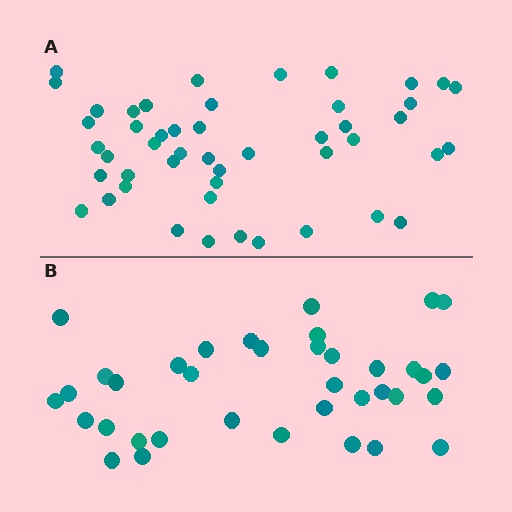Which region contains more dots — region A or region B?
Region A (the top region) has more dots.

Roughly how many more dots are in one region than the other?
Region A has roughly 12 or so more dots than region B.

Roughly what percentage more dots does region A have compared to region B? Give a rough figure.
About 30% more.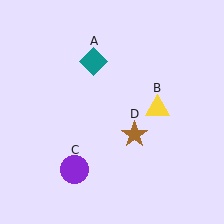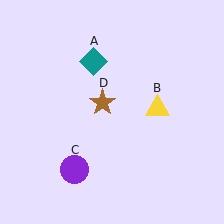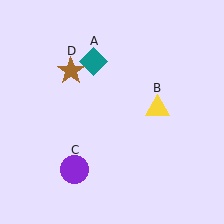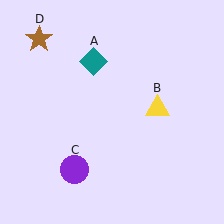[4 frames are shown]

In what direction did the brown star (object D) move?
The brown star (object D) moved up and to the left.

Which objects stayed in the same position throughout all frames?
Teal diamond (object A) and yellow triangle (object B) and purple circle (object C) remained stationary.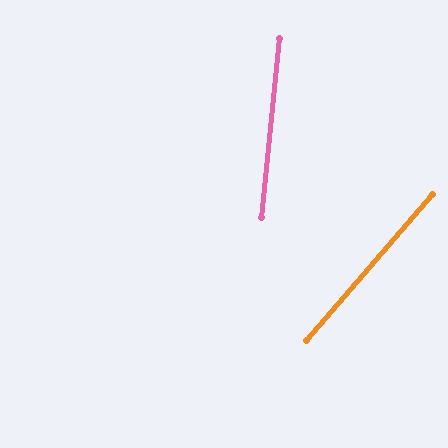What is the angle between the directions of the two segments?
Approximately 35 degrees.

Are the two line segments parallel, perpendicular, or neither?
Neither parallel nor perpendicular — they differ by about 35°.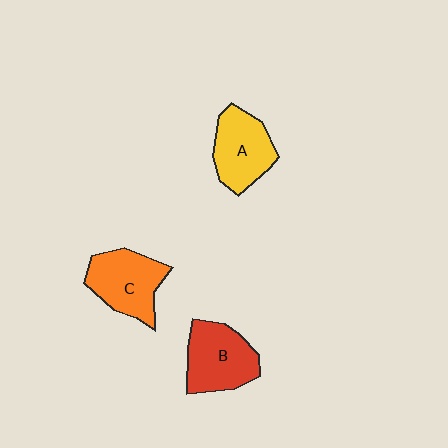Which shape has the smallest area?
Shape A (yellow).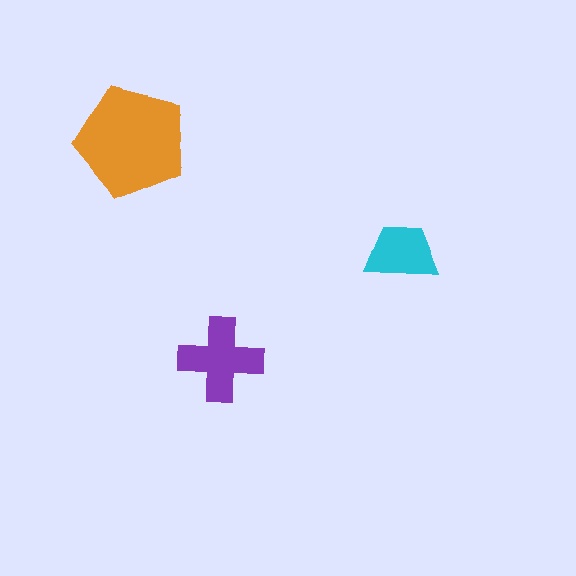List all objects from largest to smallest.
The orange pentagon, the purple cross, the cyan trapezoid.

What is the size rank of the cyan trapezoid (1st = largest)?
3rd.